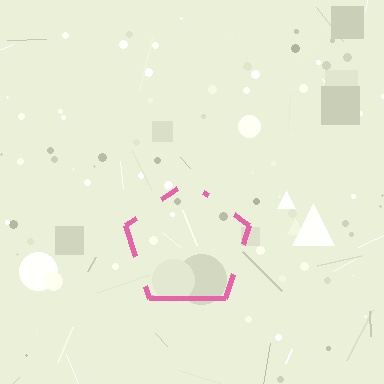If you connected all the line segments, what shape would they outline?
They would outline a pentagon.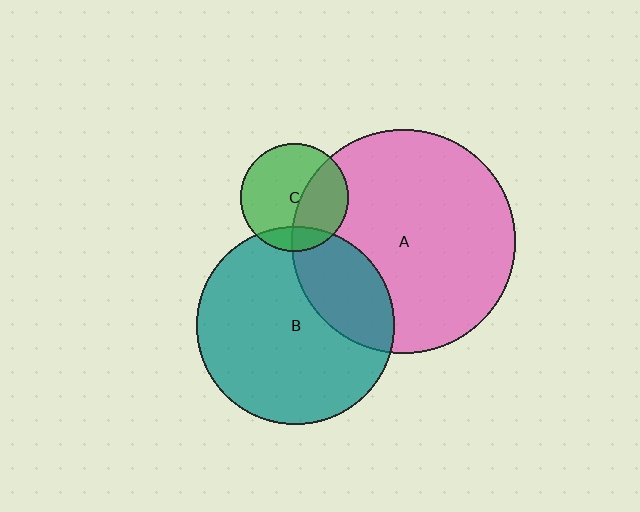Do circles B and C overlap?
Yes.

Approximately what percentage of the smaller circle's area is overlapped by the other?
Approximately 15%.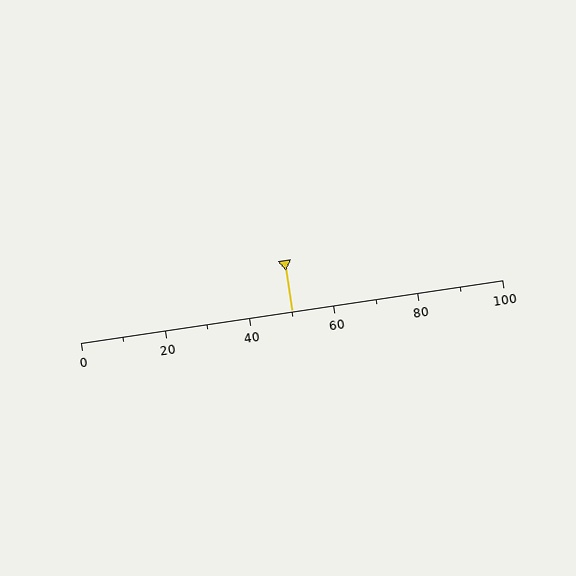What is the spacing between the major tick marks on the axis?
The major ticks are spaced 20 apart.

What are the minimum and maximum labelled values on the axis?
The axis runs from 0 to 100.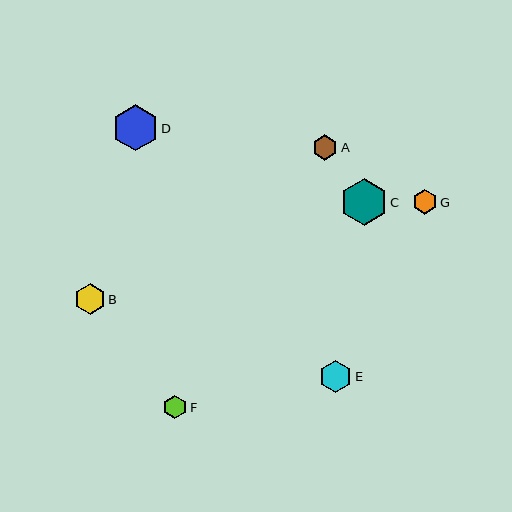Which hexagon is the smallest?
Hexagon F is the smallest with a size of approximately 24 pixels.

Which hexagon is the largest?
Hexagon C is the largest with a size of approximately 47 pixels.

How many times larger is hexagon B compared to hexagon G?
Hexagon B is approximately 1.2 times the size of hexagon G.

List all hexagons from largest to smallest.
From largest to smallest: C, D, E, B, A, G, F.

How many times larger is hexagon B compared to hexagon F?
Hexagon B is approximately 1.3 times the size of hexagon F.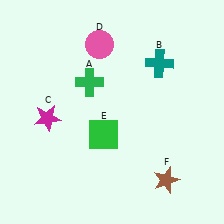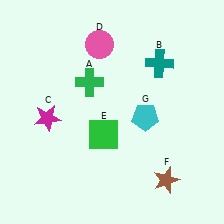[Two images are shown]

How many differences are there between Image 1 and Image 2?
There is 1 difference between the two images.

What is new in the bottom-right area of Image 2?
A cyan pentagon (G) was added in the bottom-right area of Image 2.